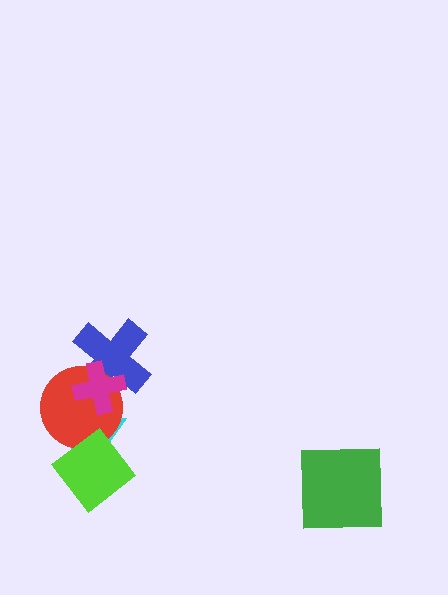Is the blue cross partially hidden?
Yes, it is partially covered by another shape.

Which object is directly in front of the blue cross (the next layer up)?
The red circle is directly in front of the blue cross.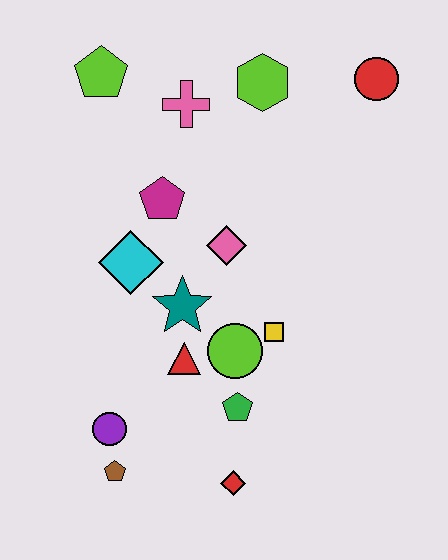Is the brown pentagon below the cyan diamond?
Yes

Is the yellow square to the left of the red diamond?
No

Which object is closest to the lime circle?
The yellow square is closest to the lime circle.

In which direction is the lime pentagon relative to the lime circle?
The lime pentagon is above the lime circle.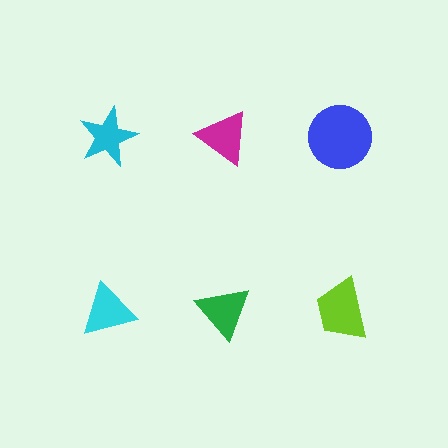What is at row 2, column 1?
A cyan triangle.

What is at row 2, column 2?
A green triangle.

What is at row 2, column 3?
A lime trapezoid.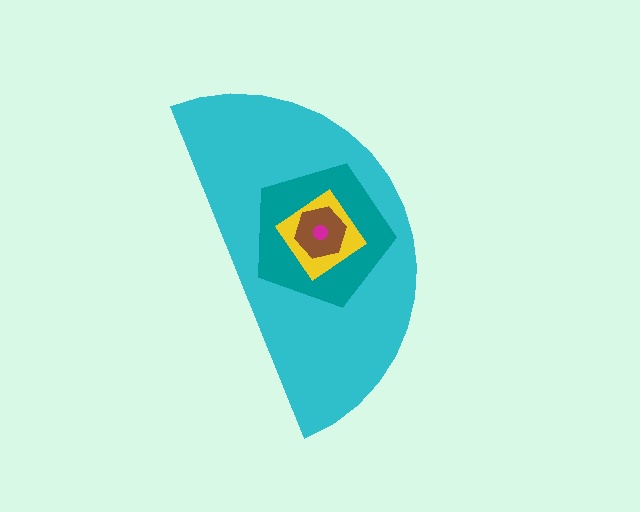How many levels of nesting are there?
5.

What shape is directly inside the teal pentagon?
The yellow diamond.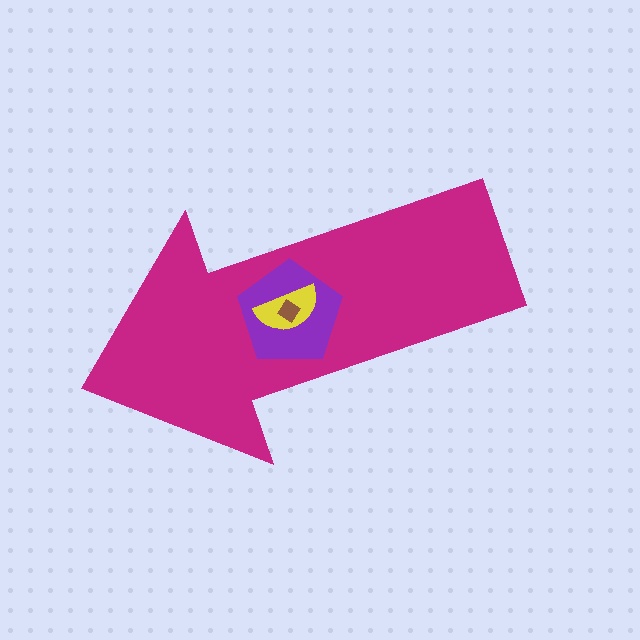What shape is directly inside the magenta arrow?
The purple pentagon.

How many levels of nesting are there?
4.